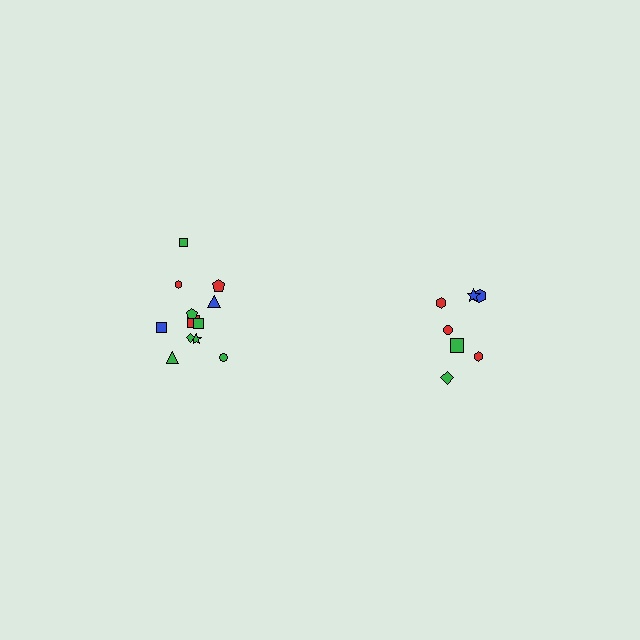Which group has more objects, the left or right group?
The left group.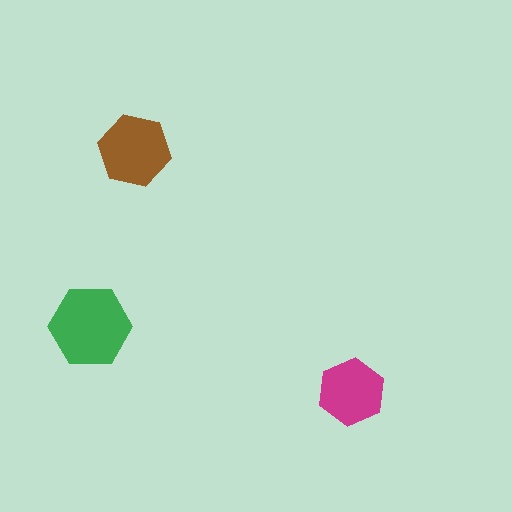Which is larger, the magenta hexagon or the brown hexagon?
The brown one.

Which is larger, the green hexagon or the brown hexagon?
The green one.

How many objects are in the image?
There are 3 objects in the image.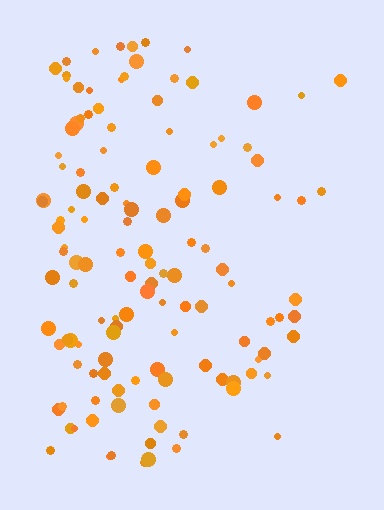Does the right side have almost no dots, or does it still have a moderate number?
Still a moderate number, just noticeably fewer than the left.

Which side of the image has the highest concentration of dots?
The left.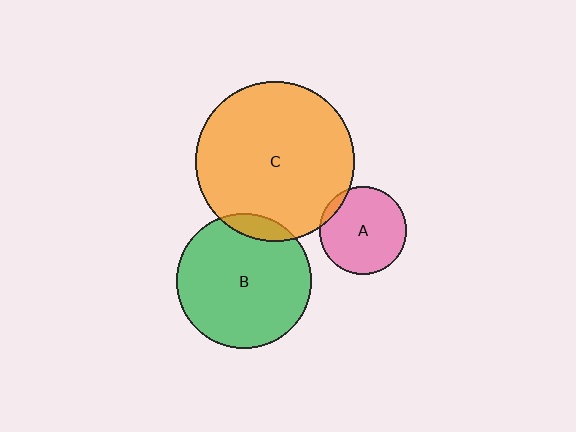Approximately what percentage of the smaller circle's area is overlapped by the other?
Approximately 5%.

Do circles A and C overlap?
Yes.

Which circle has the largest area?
Circle C (orange).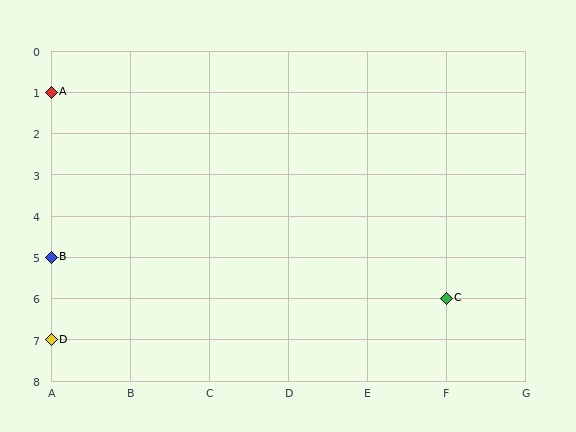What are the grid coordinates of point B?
Point B is at grid coordinates (A, 5).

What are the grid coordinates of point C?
Point C is at grid coordinates (F, 6).